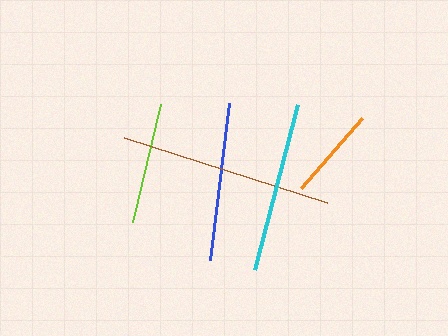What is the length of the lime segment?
The lime segment is approximately 121 pixels long.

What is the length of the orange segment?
The orange segment is approximately 92 pixels long.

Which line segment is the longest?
The brown line is the longest at approximately 214 pixels.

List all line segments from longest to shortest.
From longest to shortest: brown, cyan, blue, lime, orange.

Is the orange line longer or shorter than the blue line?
The blue line is longer than the orange line.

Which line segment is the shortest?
The orange line is the shortest at approximately 92 pixels.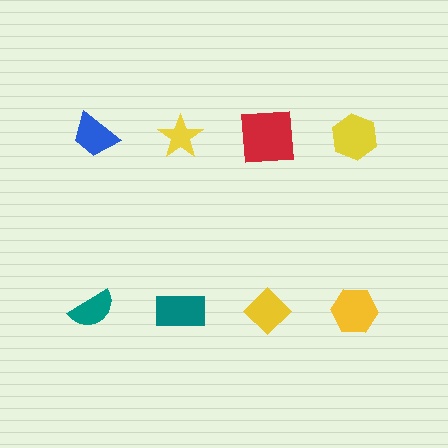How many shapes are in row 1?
4 shapes.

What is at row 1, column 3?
A red square.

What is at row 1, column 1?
A blue trapezoid.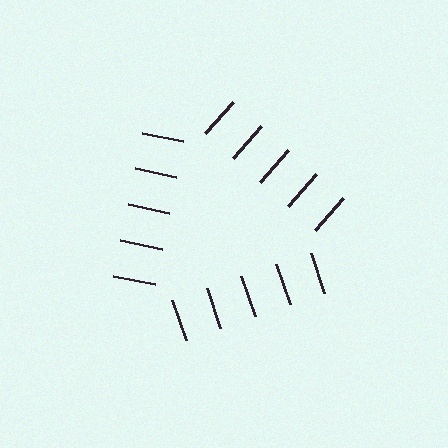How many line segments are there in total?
15 — 5 along each of the 3 edges.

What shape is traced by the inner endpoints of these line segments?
An illusory triangle — the line segments terminate on its edges but no continuous stroke is drawn.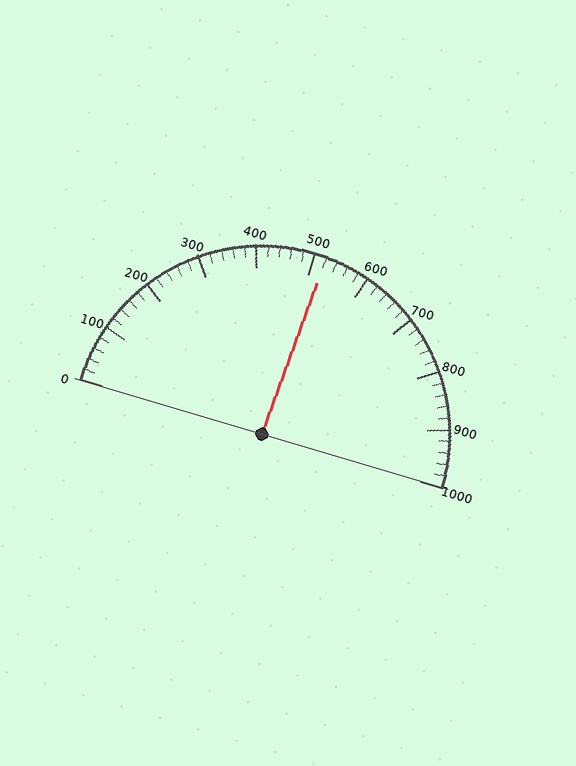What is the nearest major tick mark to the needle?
The nearest major tick mark is 500.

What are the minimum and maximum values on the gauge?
The gauge ranges from 0 to 1000.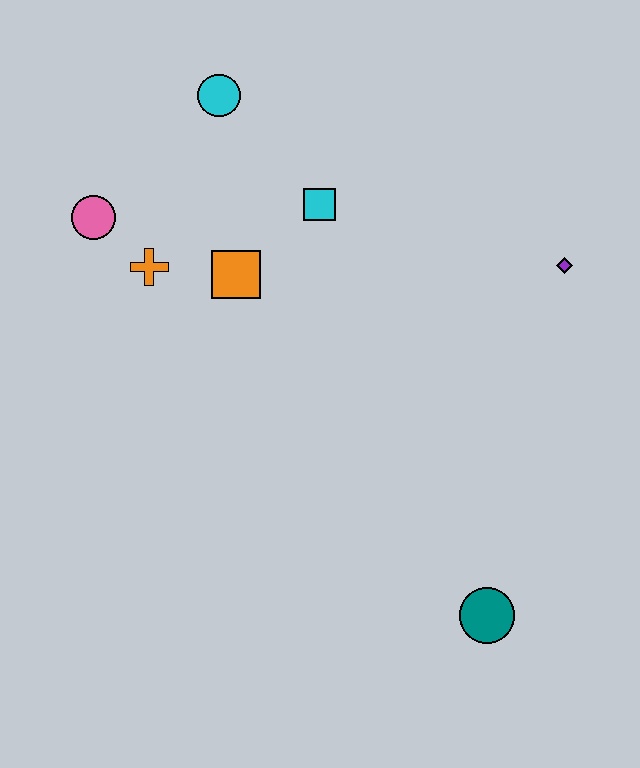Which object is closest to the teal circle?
The purple diamond is closest to the teal circle.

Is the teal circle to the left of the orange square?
No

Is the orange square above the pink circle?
No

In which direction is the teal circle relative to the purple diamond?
The teal circle is below the purple diamond.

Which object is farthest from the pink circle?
The teal circle is farthest from the pink circle.